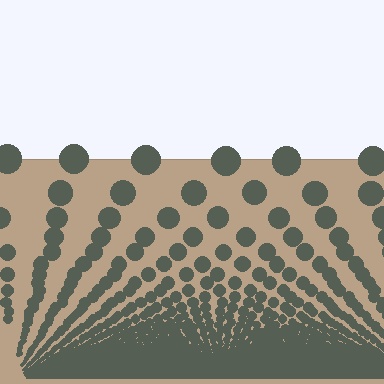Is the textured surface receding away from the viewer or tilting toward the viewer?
The surface appears to tilt toward the viewer. Texture elements get larger and sparser toward the top.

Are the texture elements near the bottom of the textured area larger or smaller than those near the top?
Smaller. The gradient is inverted — elements near the bottom are smaller and denser.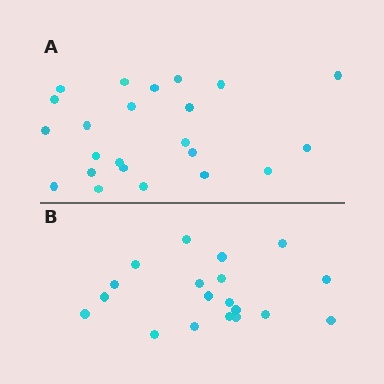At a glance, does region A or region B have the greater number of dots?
Region A (the top region) has more dots.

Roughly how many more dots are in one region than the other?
Region A has about 4 more dots than region B.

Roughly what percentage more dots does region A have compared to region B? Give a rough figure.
About 20% more.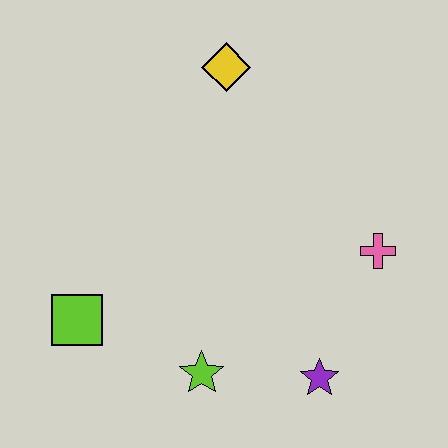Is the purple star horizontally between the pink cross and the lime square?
Yes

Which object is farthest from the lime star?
The yellow diamond is farthest from the lime star.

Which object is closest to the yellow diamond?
The pink cross is closest to the yellow diamond.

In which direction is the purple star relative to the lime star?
The purple star is to the right of the lime star.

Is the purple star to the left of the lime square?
No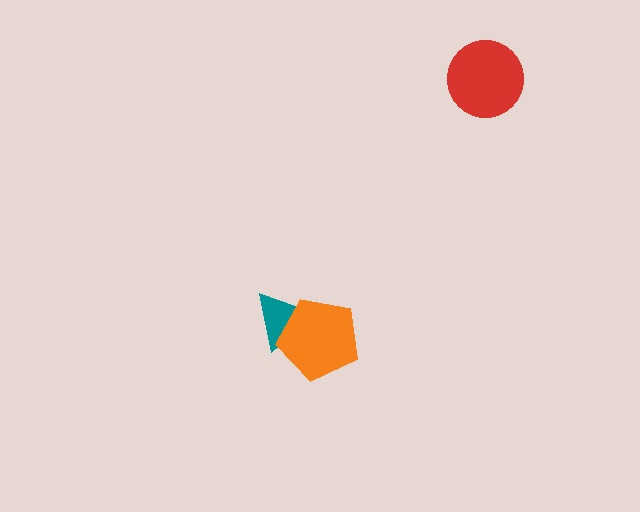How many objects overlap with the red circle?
0 objects overlap with the red circle.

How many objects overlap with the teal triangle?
1 object overlaps with the teal triangle.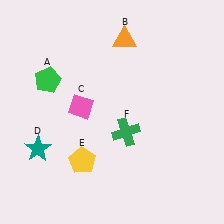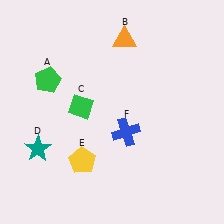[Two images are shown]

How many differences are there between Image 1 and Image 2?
There are 2 differences between the two images.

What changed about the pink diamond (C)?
In Image 1, C is pink. In Image 2, it changed to green.